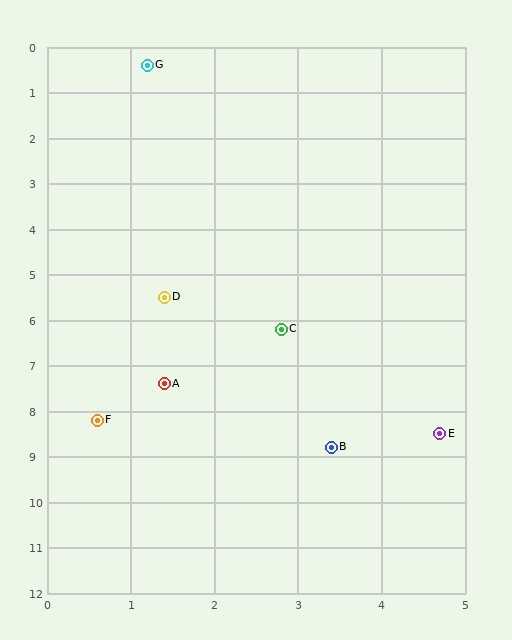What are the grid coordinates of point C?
Point C is at approximately (2.8, 6.2).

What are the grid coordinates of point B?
Point B is at approximately (3.4, 8.8).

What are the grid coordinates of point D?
Point D is at approximately (1.4, 5.5).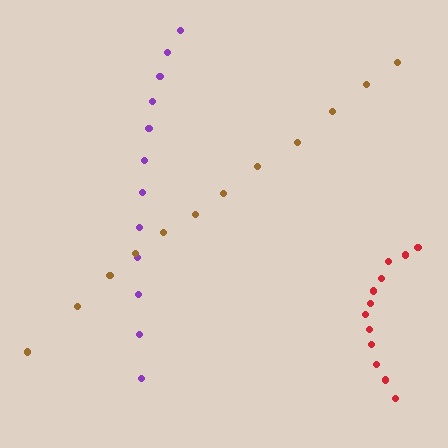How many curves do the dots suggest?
There are 3 distinct paths.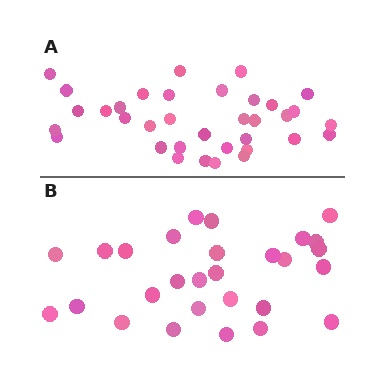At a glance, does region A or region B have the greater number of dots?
Region A (the top region) has more dots.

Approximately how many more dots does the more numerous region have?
Region A has roughly 8 or so more dots than region B.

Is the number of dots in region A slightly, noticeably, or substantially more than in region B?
Region A has noticeably more, but not dramatically so. The ratio is roughly 1.2 to 1.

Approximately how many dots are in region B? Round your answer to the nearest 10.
About 30 dots. (The exact count is 28, which rounds to 30.)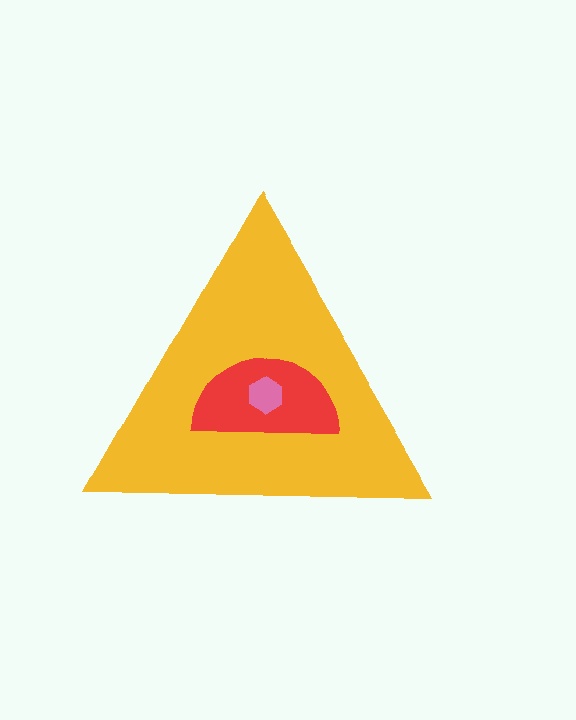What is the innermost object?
The pink hexagon.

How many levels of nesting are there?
3.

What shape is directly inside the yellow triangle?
The red semicircle.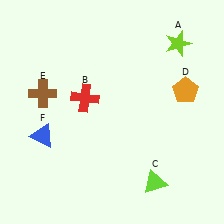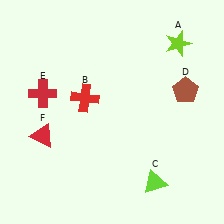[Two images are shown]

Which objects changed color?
D changed from orange to brown. E changed from brown to red. F changed from blue to red.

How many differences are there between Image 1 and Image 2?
There are 3 differences between the two images.